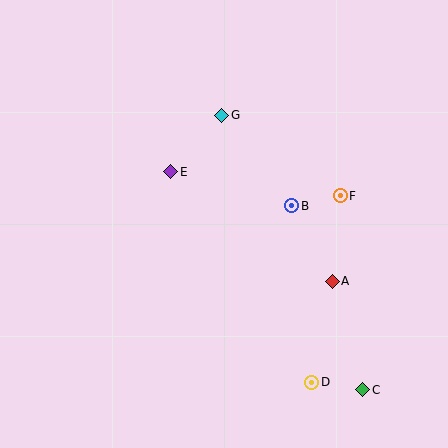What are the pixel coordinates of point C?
Point C is at (363, 390).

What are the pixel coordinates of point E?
Point E is at (171, 172).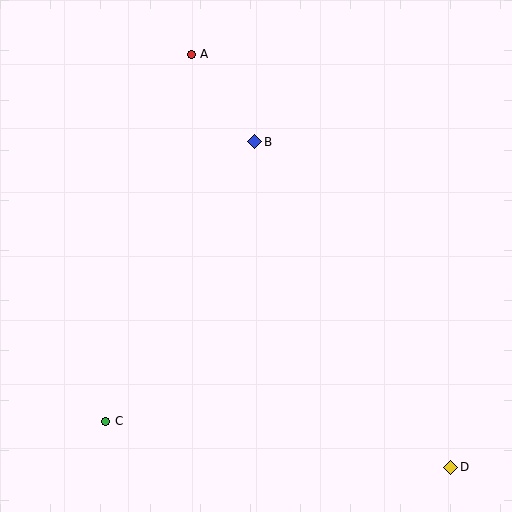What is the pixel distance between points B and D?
The distance between B and D is 380 pixels.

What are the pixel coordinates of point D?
Point D is at (451, 467).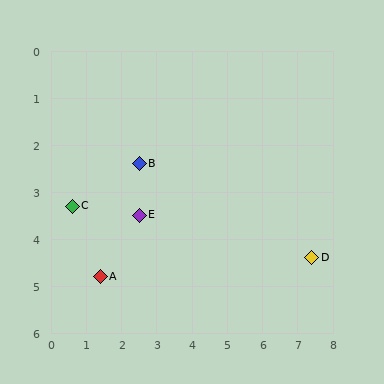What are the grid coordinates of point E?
Point E is at approximately (2.5, 3.5).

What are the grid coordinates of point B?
Point B is at approximately (2.5, 2.4).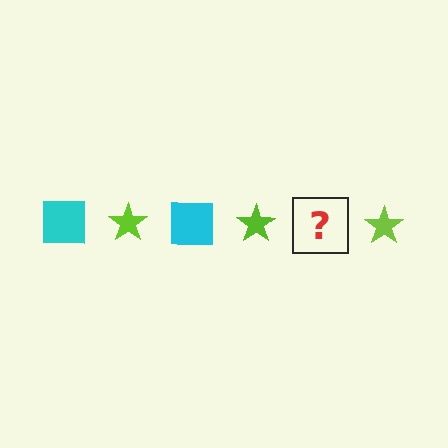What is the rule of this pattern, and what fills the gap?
The rule is that the pattern alternates between cyan square and lime star. The gap should be filled with a cyan square.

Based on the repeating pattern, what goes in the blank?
The blank should be a cyan square.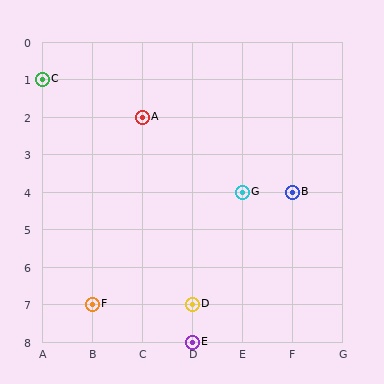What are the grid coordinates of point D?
Point D is at grid coordinates (D, 7).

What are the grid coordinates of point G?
Point G is at grid coordinates (E, 4).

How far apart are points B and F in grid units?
Points B and F are 4 columns and 3 rows apart (about 5.0 grid units diagonally).